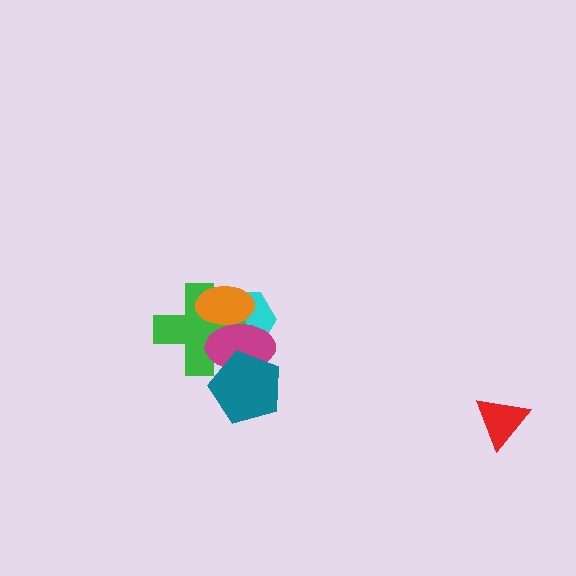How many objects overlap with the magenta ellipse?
4 objects overlap with the magenta ellipse.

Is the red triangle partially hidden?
No, no other shape covers it.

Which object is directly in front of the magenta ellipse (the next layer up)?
The teal pentagon is directly in front of the magenta ellipse.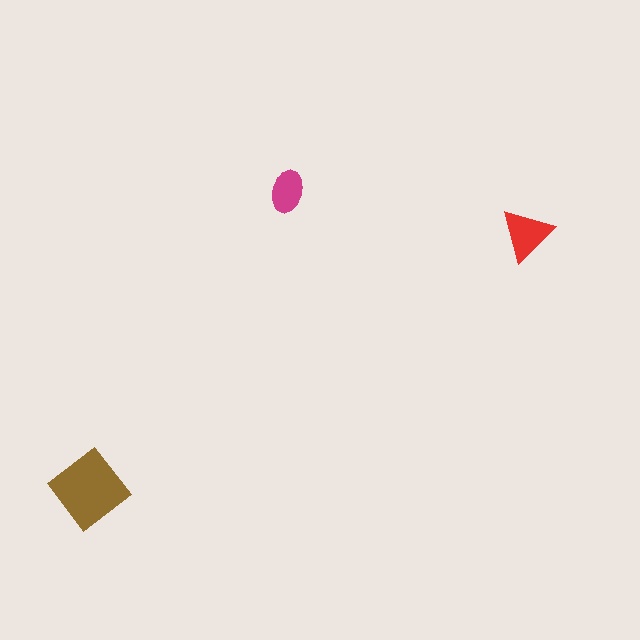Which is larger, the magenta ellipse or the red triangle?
The red triangle.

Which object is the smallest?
The magenta ellipse.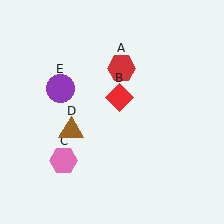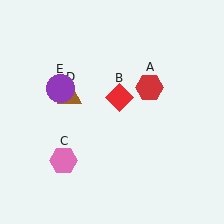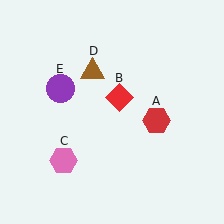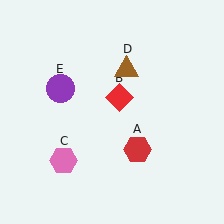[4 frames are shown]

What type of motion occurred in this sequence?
The red hexagon (object A), brown triangle (object D) rotated clockwise around the center of the scene.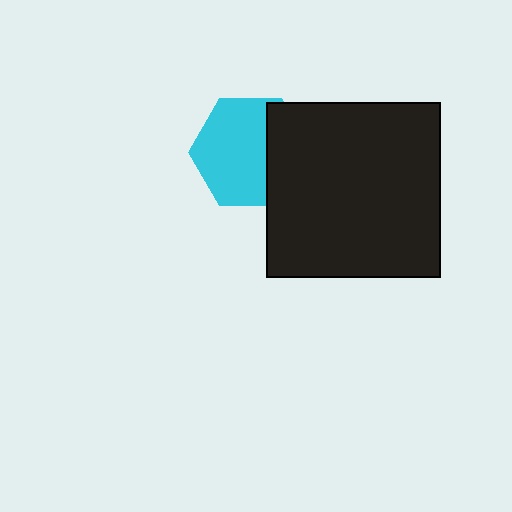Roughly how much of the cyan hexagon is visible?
Most of it is visible (roughly 67%).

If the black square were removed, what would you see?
You would see the complete cyan hexagon.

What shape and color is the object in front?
The object in front is a black square.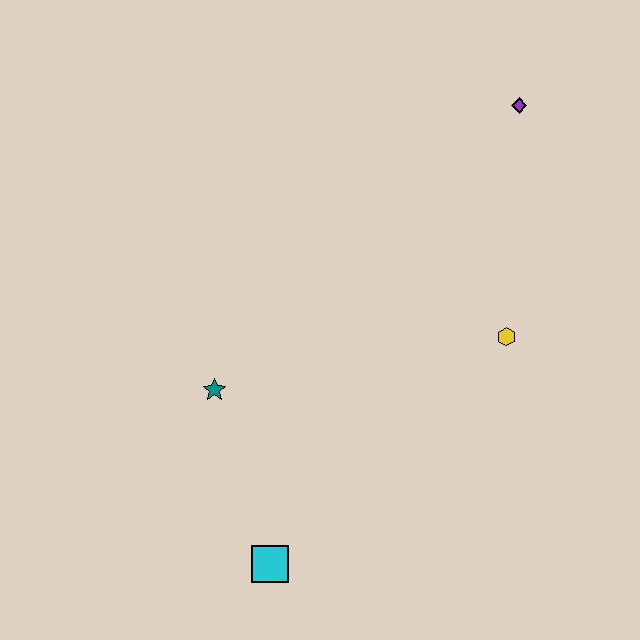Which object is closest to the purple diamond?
The yellow hexagon is closest to the purple diamond.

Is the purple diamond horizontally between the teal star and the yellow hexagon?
No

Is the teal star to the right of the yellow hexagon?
No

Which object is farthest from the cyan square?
The purple diamond is farthest from the cyan square.